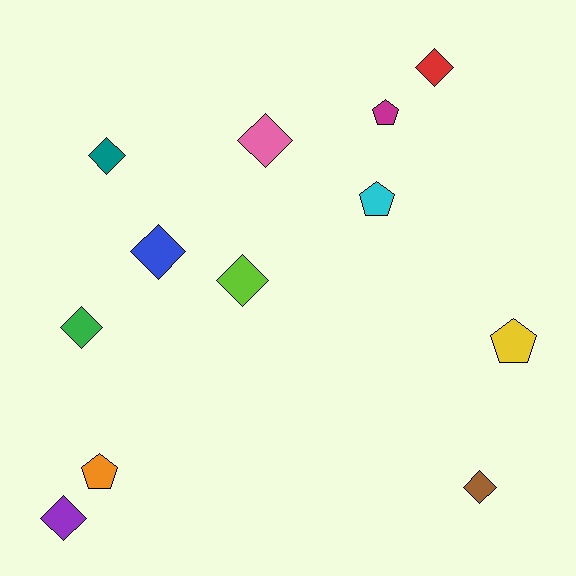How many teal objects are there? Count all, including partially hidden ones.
There is 1 teal object.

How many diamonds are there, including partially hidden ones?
There are 8 diamonds.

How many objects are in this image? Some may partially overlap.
There are 12 objects.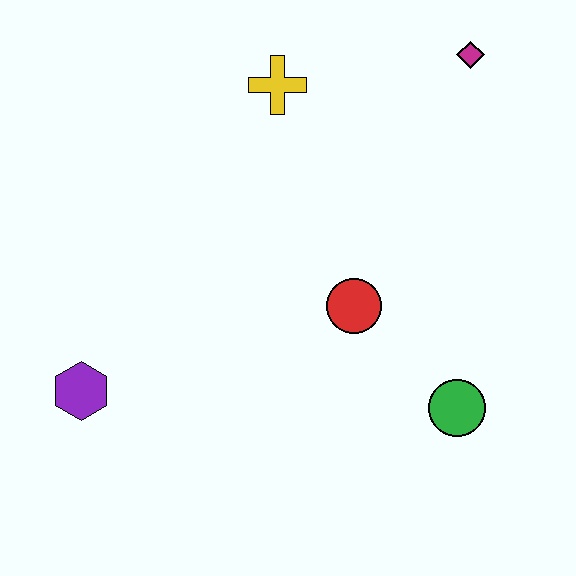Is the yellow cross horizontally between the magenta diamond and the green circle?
No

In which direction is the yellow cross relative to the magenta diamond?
The yellow cross is to the left of the magenta diamond.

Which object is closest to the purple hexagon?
The red circle is closest to the purple hexagon.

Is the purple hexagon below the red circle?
Yes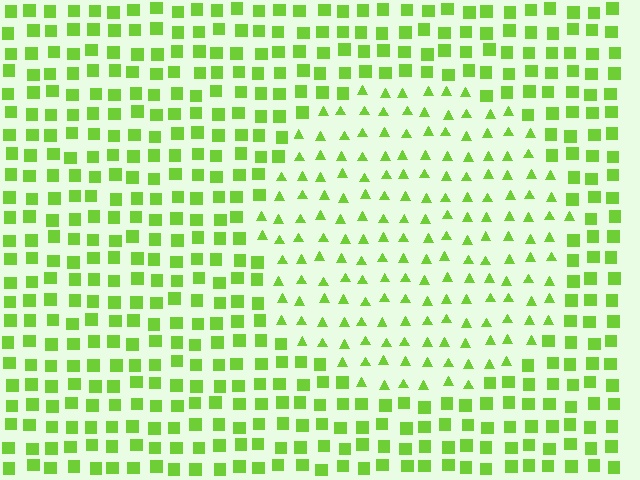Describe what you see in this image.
The image is filled with small lime elements arranged in a uniform grid. A circle-shaped region contains triangles, while the surrounding area contains squares. The boundary is defined purely by the change in element shape.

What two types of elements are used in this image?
The image uses triangles inside the circle region and squares outside it.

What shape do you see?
I see a circle.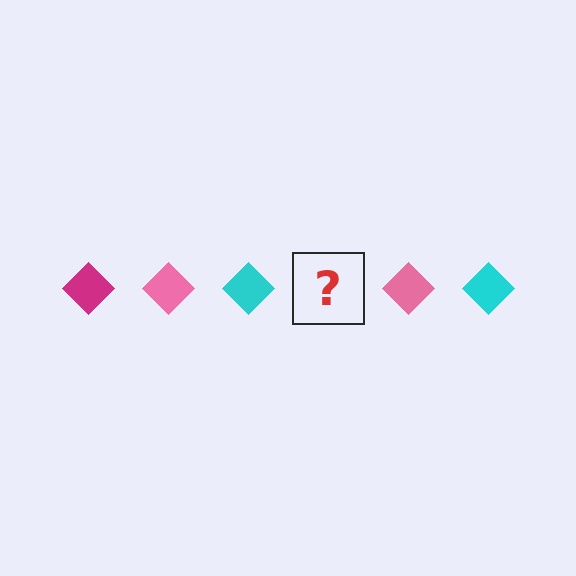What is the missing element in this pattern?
The missing element is a magenta diamond.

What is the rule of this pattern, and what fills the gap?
The rule is that the pattern cycles through magenta, pink, cyan diamonds. The gap should be filled with a magenta diamond.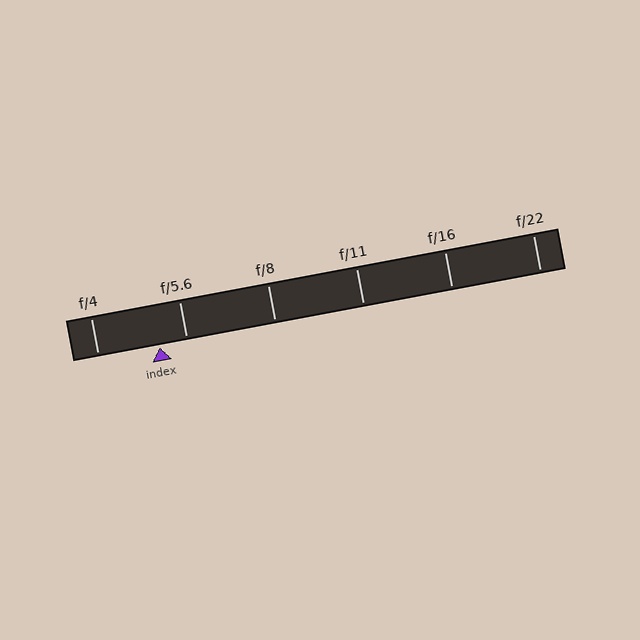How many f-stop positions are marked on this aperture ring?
There are 6 f-stop positions marked.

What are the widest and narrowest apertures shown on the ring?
The widest aperture shown is f/4 and the narrowest is f/22.